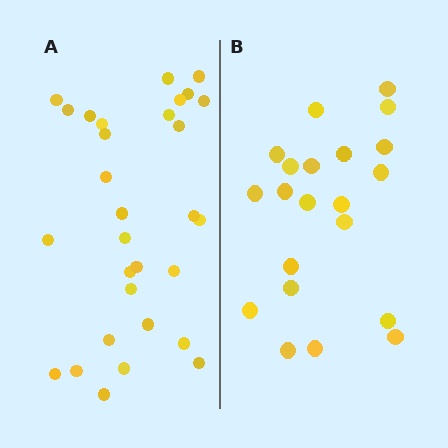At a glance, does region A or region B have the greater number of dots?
Region A (the left region) has more dots.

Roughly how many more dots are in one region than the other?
Region A has roughly 8 or so more dots than region B.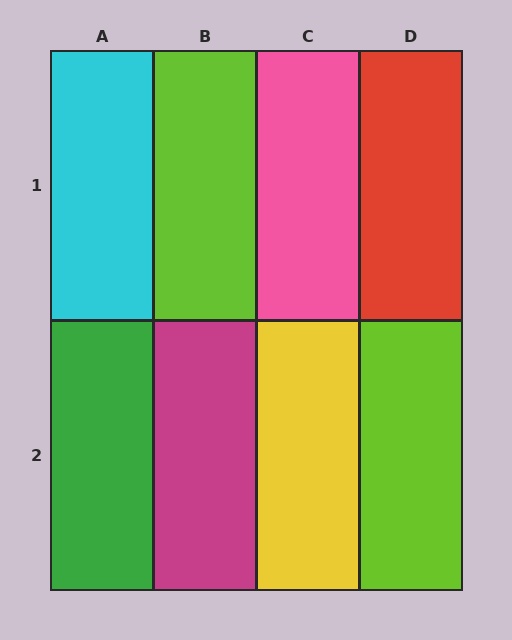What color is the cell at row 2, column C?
Yellow.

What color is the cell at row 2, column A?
Green.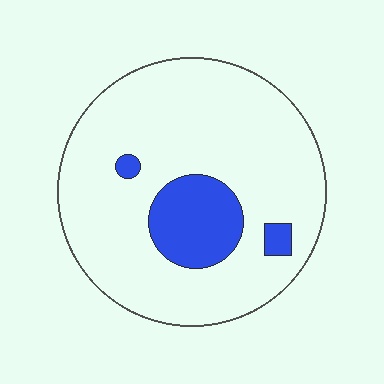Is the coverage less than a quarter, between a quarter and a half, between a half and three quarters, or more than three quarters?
Less than a quarter.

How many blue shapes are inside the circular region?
3.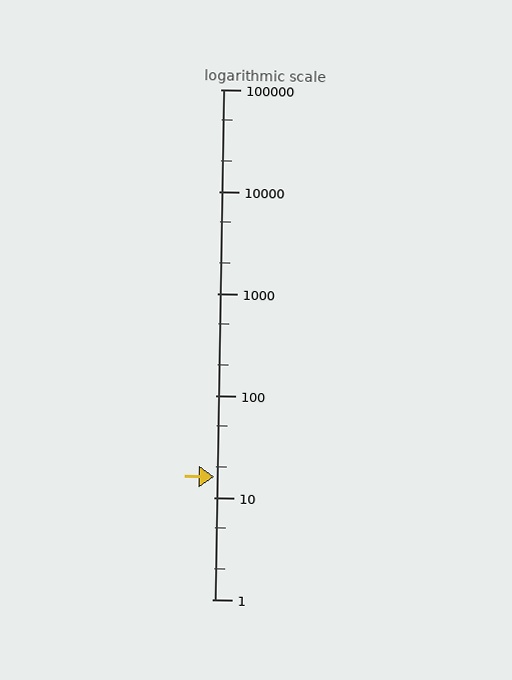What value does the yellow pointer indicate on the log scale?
The pointer indicates approximately 16.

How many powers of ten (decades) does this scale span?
The scale spans 5 decades, from 1 to 100000.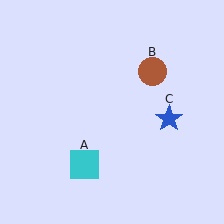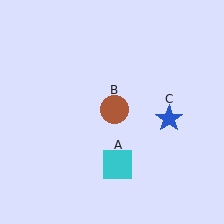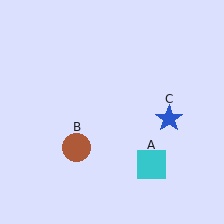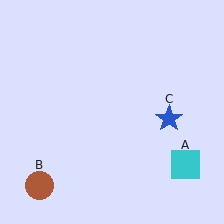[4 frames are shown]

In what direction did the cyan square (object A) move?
The cyan square (object A) moved right.